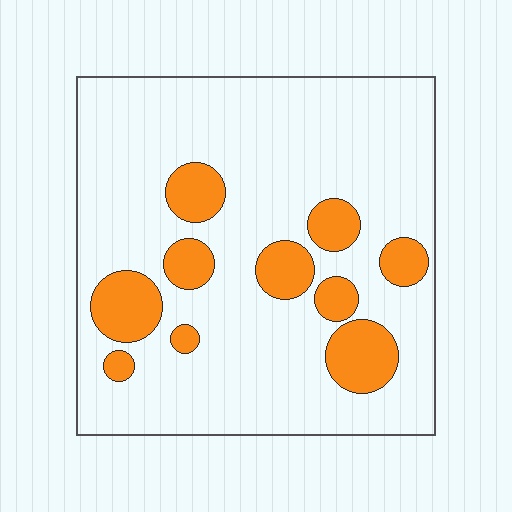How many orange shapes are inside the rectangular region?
10.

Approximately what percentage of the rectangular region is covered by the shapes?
Approximately 20%.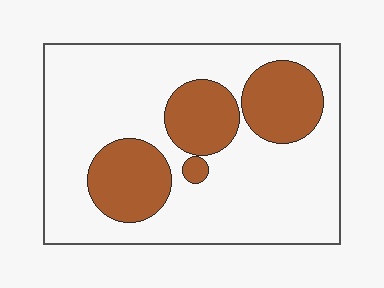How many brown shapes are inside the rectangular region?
4.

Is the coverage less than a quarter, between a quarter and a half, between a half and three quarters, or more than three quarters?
Between a quarter and a half.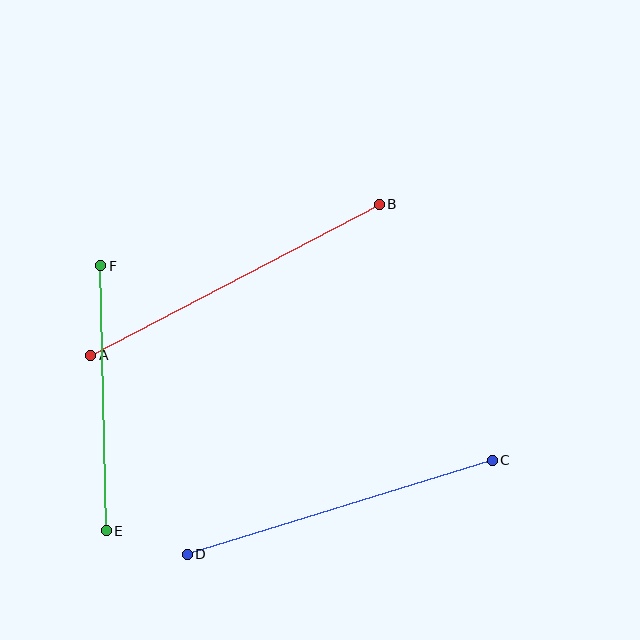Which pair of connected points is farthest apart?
Points A and B are farthest apart.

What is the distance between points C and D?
The distance is approximately 319 pixels.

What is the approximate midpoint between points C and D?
The midpoint is at approximately (340, 507) pixels.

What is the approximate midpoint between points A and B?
The midpoint is at approximately (235, 280) pixels.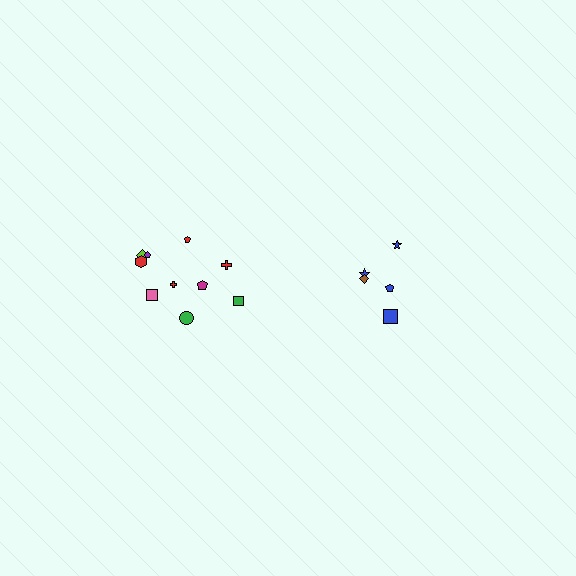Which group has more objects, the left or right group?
The left group.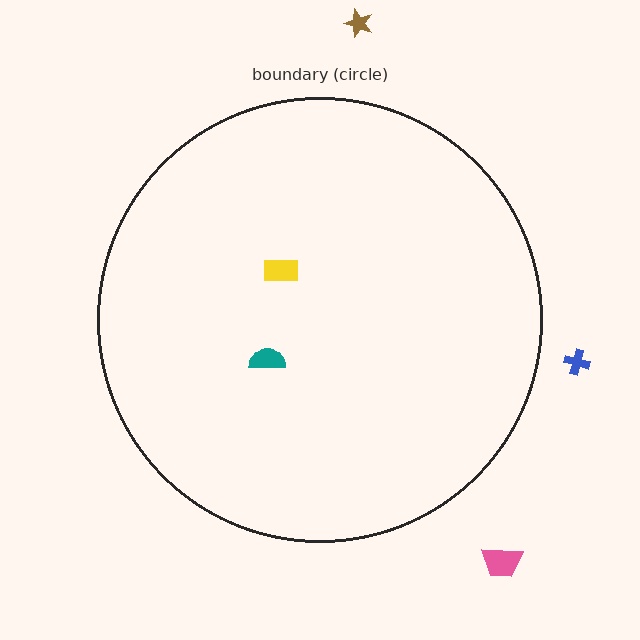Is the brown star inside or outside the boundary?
Outside.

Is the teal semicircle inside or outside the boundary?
Inside.